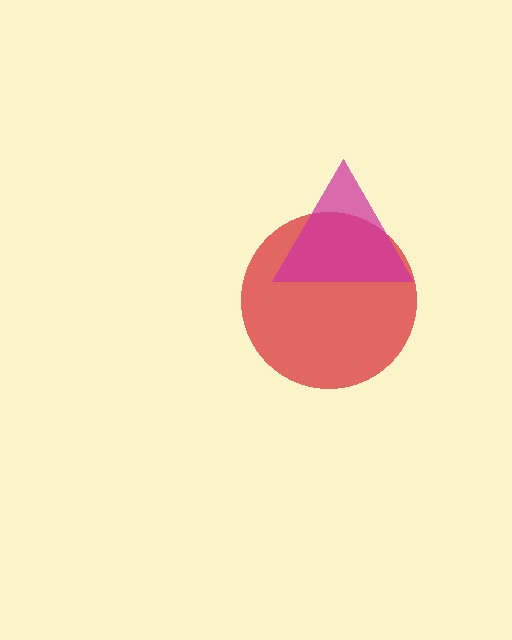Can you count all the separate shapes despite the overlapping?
Yes, there are 2 separate shapes.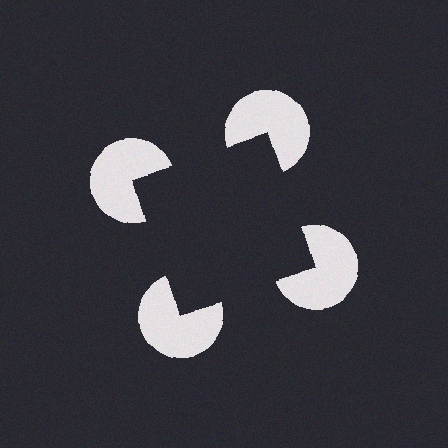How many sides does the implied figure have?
4 sides.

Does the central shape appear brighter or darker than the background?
It typically appears slightly darker than the background, even though no actual brightness change is drawn.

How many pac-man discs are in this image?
There are 4 — one at each vertex of the illusory square.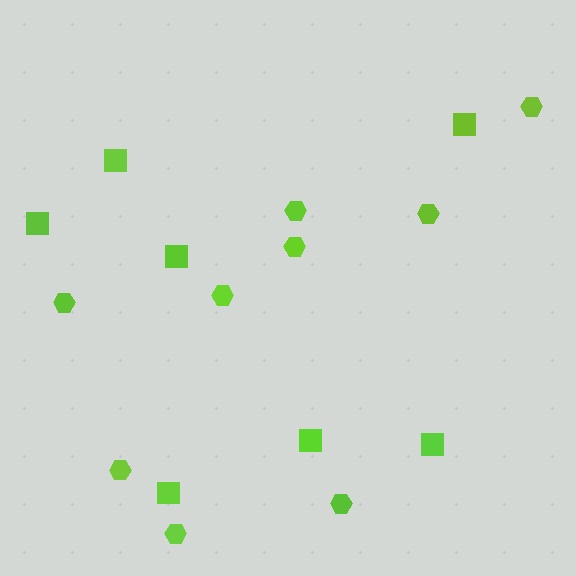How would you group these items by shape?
There are 2 groups: one group of squares (7) and one group of hexagons (9).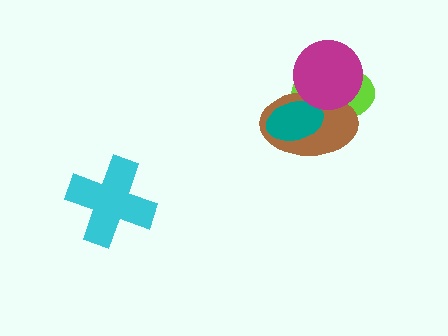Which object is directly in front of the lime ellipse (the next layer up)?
The brown ellipse is directly in front of the lime ellipse.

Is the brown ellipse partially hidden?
Yes, it is partially covered by another shape.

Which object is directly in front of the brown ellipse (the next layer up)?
The teal ellipse is directly in front of the brown ellipse.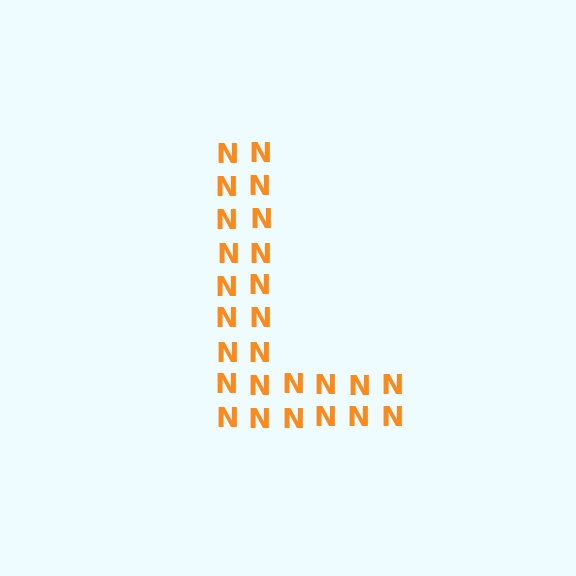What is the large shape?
The large shape is the letter L.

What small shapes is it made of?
It is made of small letter N's.